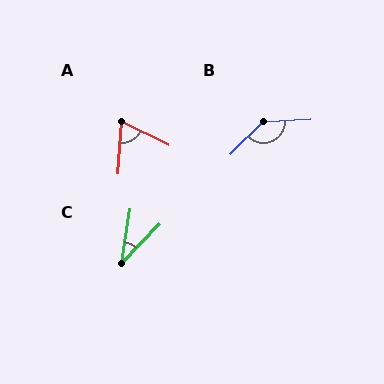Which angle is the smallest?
C, at approximately 35 degrees.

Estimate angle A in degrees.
Approximately 67 degrees.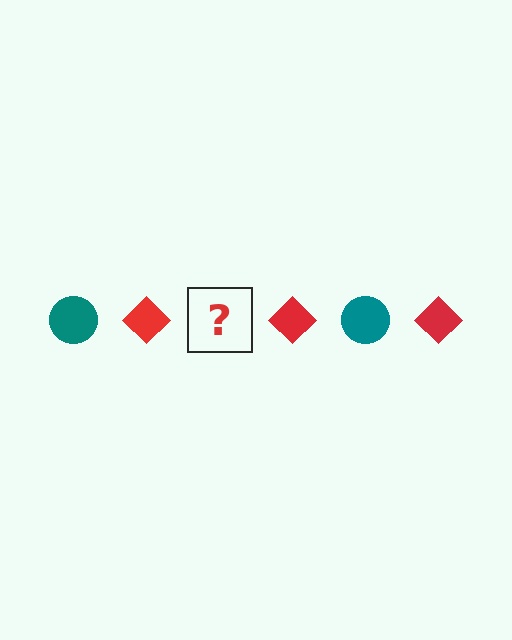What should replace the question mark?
The question mark should be replaced with a teal circle.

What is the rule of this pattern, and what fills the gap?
The rule is that the pattern alternates between teal circle and red diamond. The gap should be filled with a teal circle.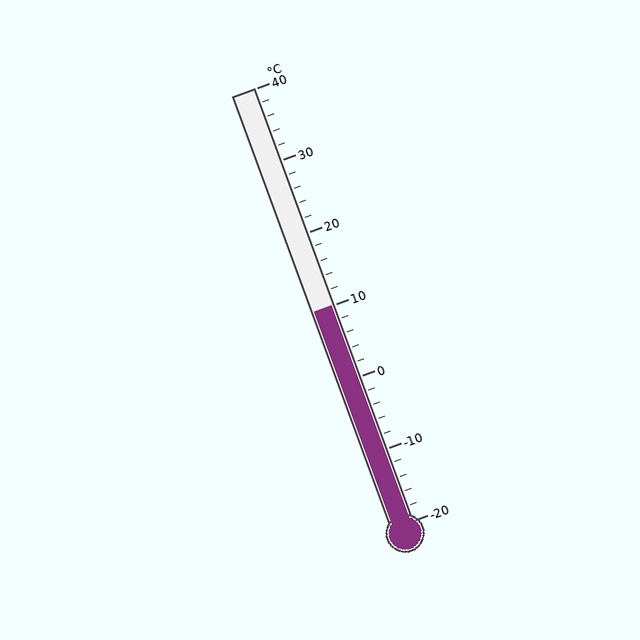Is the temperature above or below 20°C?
The temperature is below 20°C.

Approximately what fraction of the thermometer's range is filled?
The thermometer is filled to approximately 50% of its range.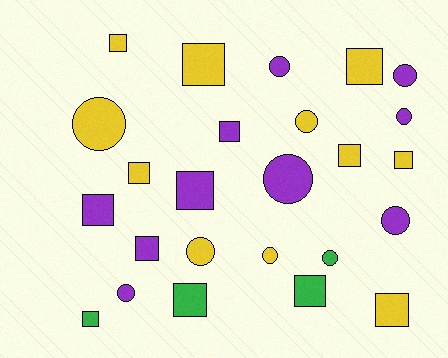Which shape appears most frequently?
Square, with 14 objects.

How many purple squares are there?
There are 4 purple squares.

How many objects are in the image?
There are 25 objects.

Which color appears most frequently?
Yellow, with 11 objects.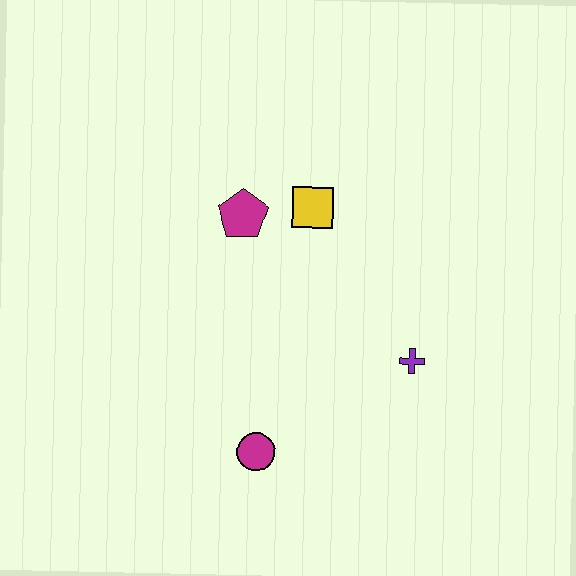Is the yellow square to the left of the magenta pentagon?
No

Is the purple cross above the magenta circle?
Yes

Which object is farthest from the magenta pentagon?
The magenta circle is farthest from the magenta pentagon.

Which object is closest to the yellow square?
The magenta pentagon is closest to the yellow square.